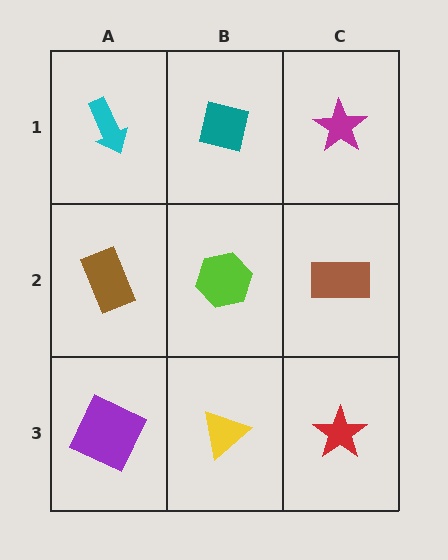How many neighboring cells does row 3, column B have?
3.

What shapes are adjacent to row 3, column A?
A brown rectangle (row 2, column A), a yellow triangle (row 3, column B).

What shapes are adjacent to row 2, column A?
A cyan arrow (row 1, column A), a purple square (row 3, column A), a lime hexagon (row 2, column B).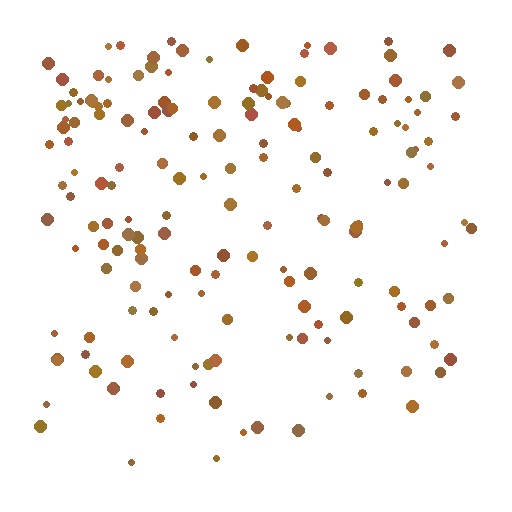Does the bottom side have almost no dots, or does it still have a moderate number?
Still a moderate number, just noticeably fewer than the top.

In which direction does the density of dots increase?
From bottom to top, with the top side densest.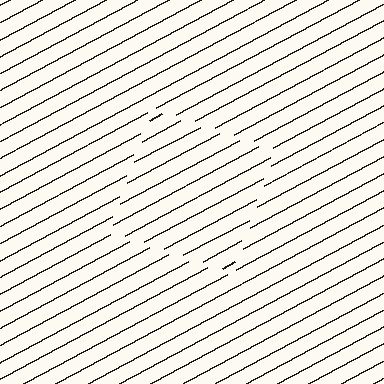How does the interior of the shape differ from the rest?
The interior of the shape contains the same grating, shifted by half a period — the contour is defined by the phase discontinuity where line-ends from the inner and outer gratings abut.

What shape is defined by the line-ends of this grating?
An illusory square. The interior of the shape contains the same grating, shifted by half a period — the contour is defined by the phase discontinuity where line-ends from the inner and outer gratings abut.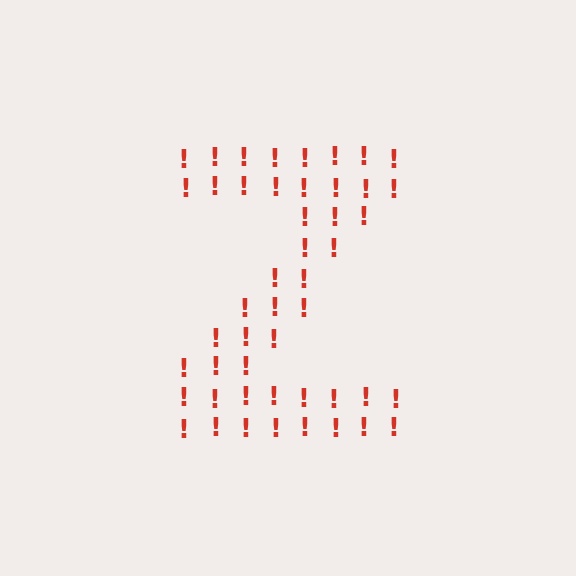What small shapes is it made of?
It is made of small exclamation marks.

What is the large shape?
The large shape is the letter Z.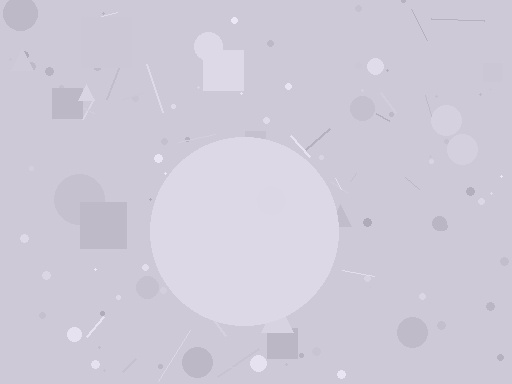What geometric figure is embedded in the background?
A circle is embedded in the background.